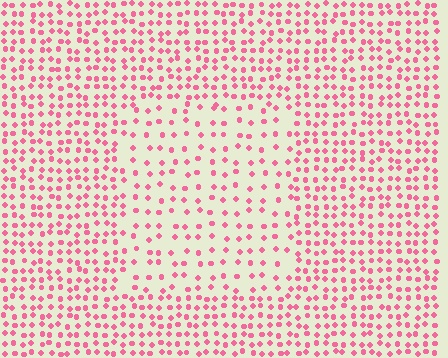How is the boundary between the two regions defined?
The boundary is defined by a change in element density (approximately 2.0x ratio). All elements are the same color, size, and shape.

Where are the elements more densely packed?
The elements are more densely packed outside the rectangle boundary.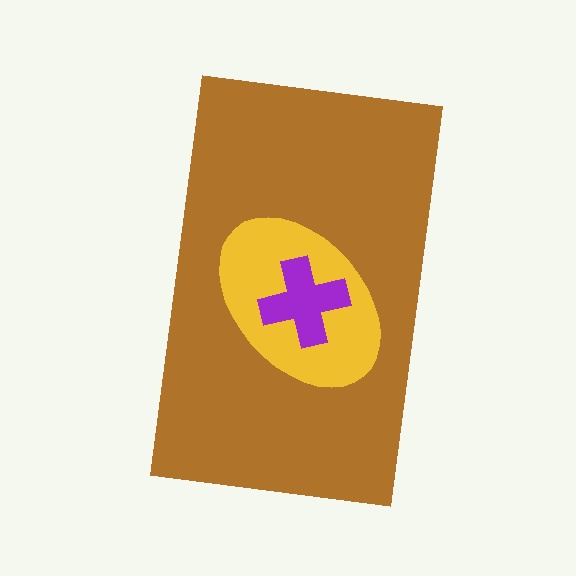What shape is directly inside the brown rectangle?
The yellow ellipse.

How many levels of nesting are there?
3.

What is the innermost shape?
The purple cross.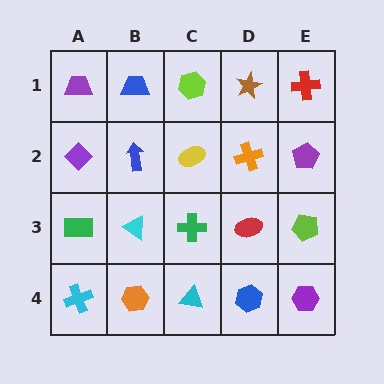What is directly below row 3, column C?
A cyan triangle.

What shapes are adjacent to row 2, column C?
A lime hexagon (row 1, column C), a green cross (row 3, column C), a blue arrow (row 2, column B), an orange cross (row 2, column D).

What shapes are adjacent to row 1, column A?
A purple diamond (row 2, column A), a blue trapezoid (row 1, column B).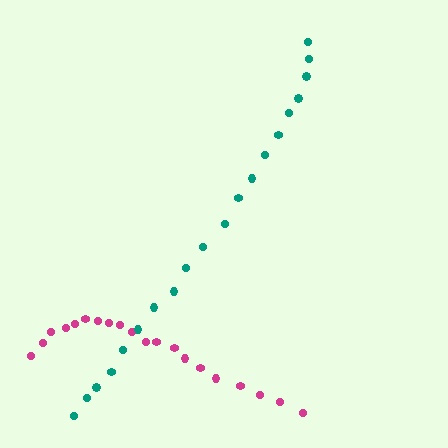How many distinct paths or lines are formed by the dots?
There are 2 distinct paths.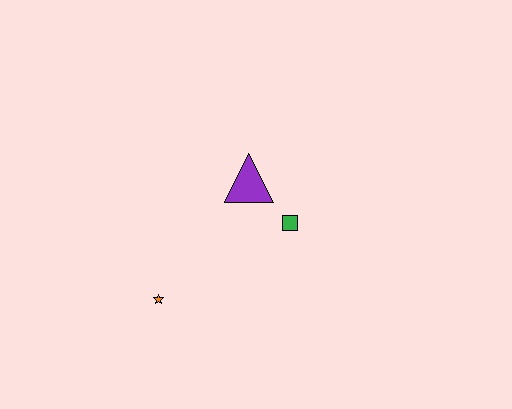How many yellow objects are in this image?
There are no yellow objects.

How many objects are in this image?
There are 3 objects.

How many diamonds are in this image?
There are no diamonds.